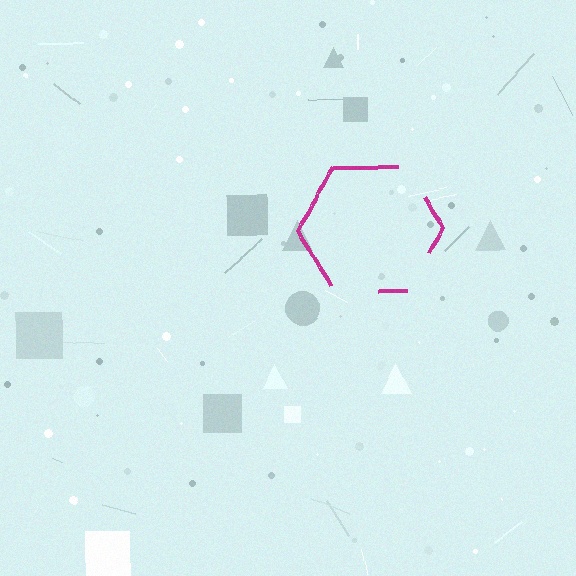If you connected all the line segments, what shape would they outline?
They would outline a hexagon.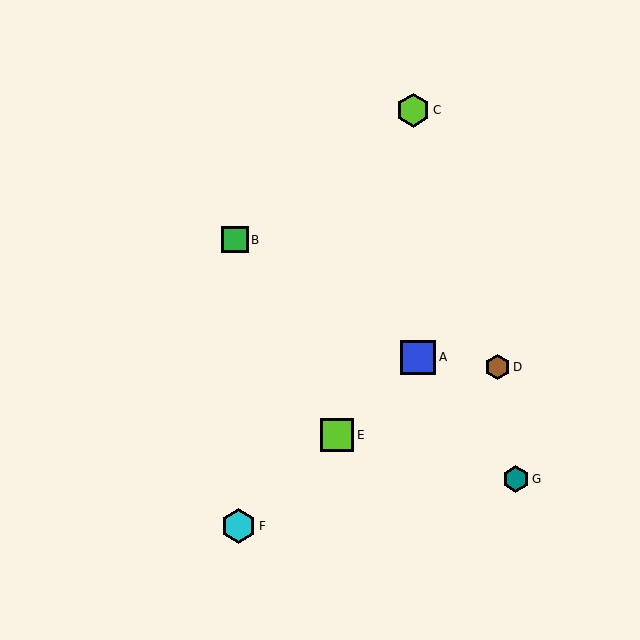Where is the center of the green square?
The center of the green square is at (235, 240).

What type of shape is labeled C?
Shape C is a lime hexagon.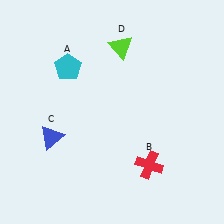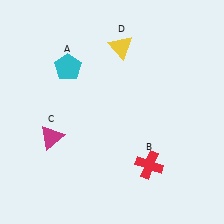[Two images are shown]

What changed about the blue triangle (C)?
In Image 1, C is blue. In Image 2, it changed to magenta.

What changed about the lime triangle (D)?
In Image 1, D is lime. In Image 2, it changed to yellow.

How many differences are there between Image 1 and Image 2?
There are 2 differences between the two images.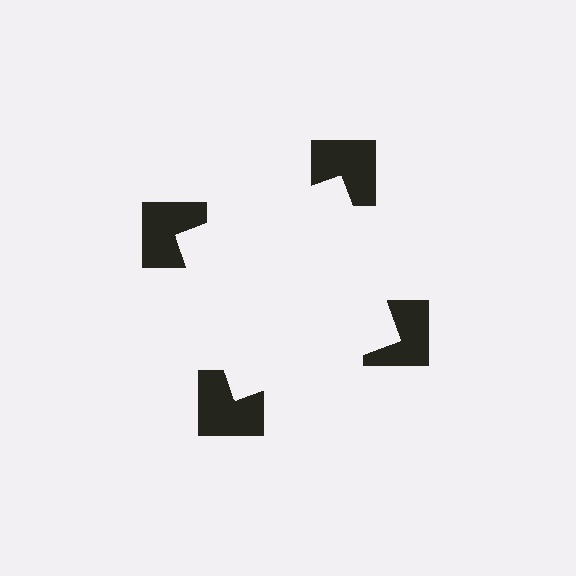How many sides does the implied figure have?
4 sides.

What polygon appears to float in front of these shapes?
An illusory square — its edges are inferred from the aligned wedge cuts in the notched squares, not physically drawn.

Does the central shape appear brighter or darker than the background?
It typically appears slightly brighter than the background, even though no actual brightness change is drawn.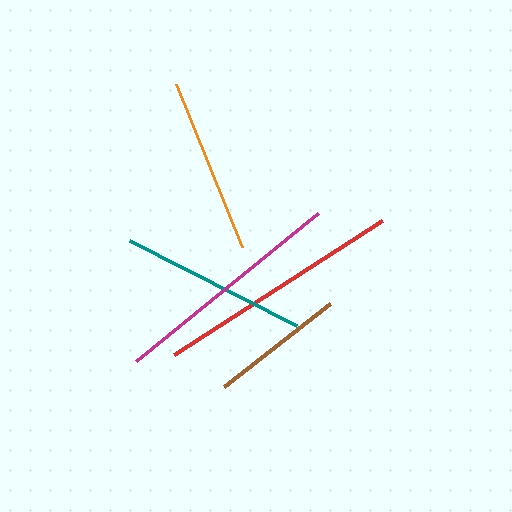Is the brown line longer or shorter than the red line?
The red line is longer than the brown line.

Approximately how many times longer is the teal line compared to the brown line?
The teal line is approximately 1.4 times the length of the brown line.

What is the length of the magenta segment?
The magenta segment is approximately 235 pixels long.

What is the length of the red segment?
The red segment is approximately 247 pixels long.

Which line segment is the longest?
The red line is the longest at approximately 247 pixels.